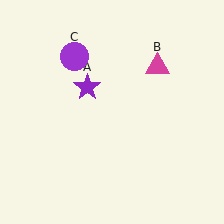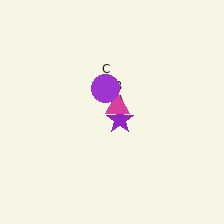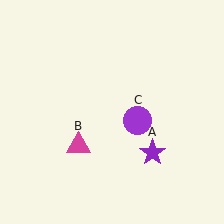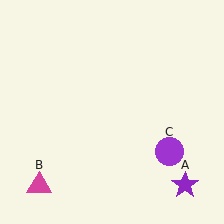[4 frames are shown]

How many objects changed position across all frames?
3 objects changed position: purple star (object A), magenta triangle (object B), purple circle (object C).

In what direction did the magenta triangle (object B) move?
The magenta triangle (object B) moved down and to the left.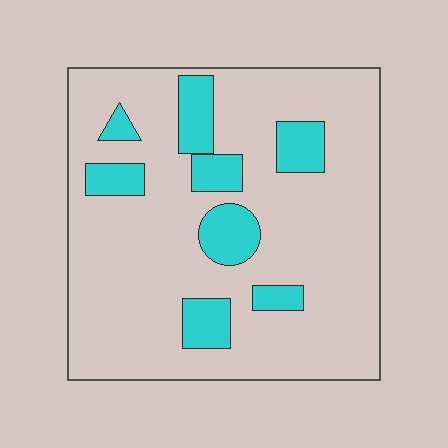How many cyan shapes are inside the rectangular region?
8.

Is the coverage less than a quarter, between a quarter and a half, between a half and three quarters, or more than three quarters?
Less than a quarter.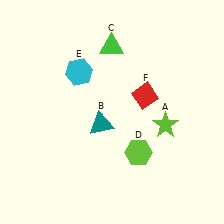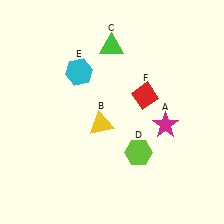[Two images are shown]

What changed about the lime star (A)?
In Image 1, A is lime. In Image 2, it changed to magenta.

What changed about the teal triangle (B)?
In Image 1, B is teal. In Image 2, it changed to yellow.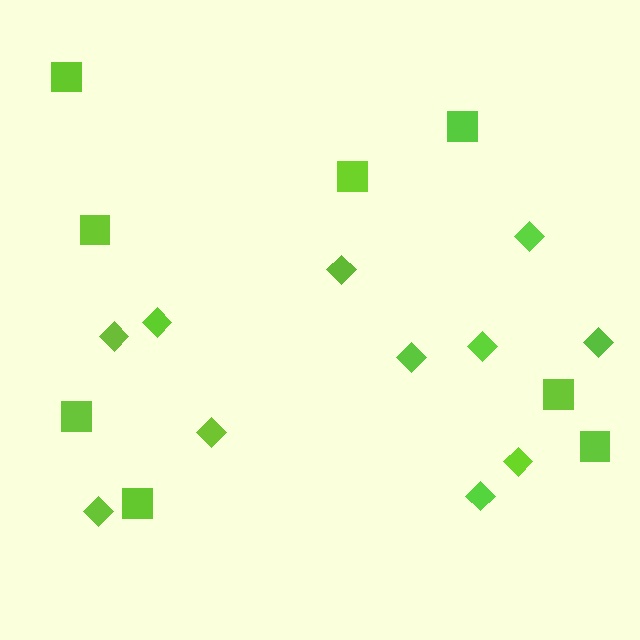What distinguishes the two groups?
There are 2 groups: one group of diamonds (11) and one group of squares (8).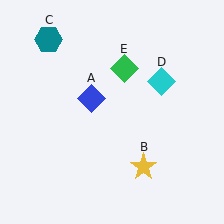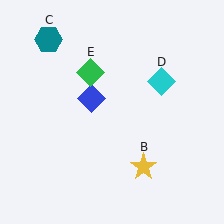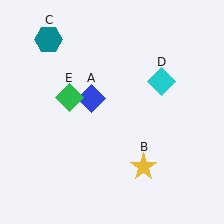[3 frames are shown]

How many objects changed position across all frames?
1 object changed position: green diamond (object E).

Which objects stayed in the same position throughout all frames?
Blue diamond (object A) and yellow star (object B) and teal hexagon (object C) and cyan diamond (object D) remained stationary.